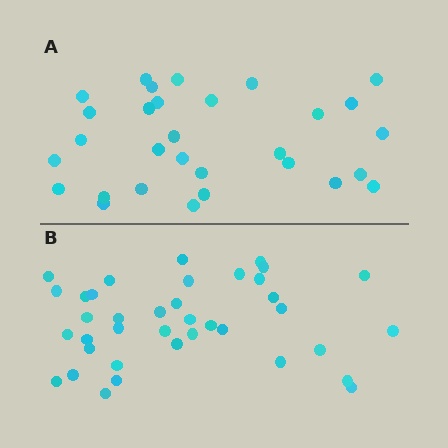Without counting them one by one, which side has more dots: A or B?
Region B (the bottom region) has more dots.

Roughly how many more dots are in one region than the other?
Region B has roughly 8 or so more dots than region A.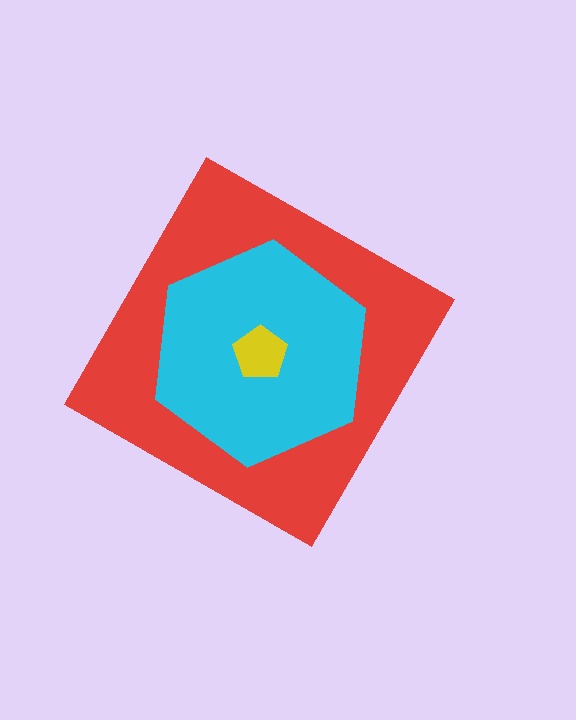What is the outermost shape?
The red diamond.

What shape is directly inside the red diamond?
The cyan hexagon.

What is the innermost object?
The yellow pentagon.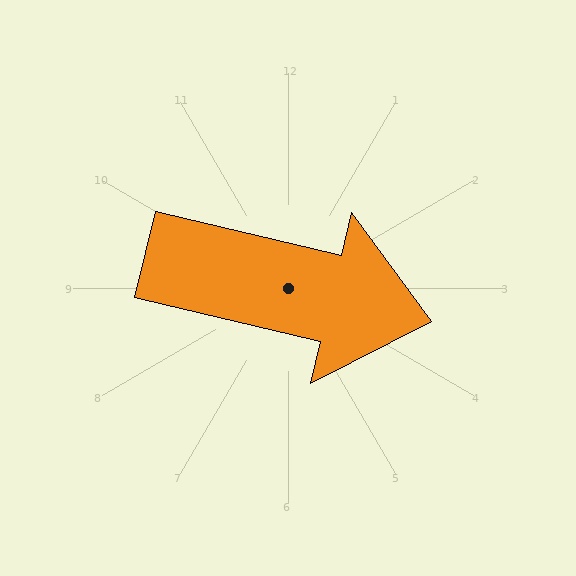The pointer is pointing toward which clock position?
Roughly 3 o'clock.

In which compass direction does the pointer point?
East.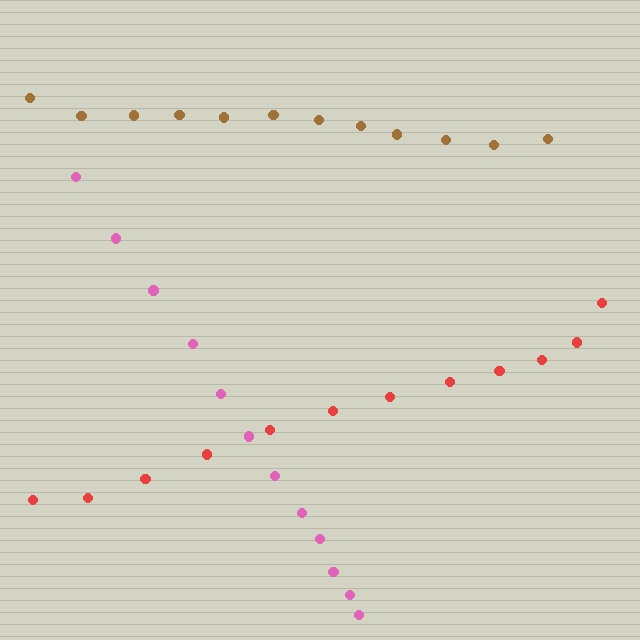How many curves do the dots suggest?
There are 3 distinct paths.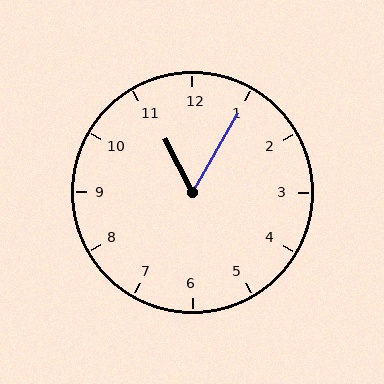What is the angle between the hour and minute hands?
Approximately 58 degrees.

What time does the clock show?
11:05.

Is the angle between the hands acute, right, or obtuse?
It is acute.